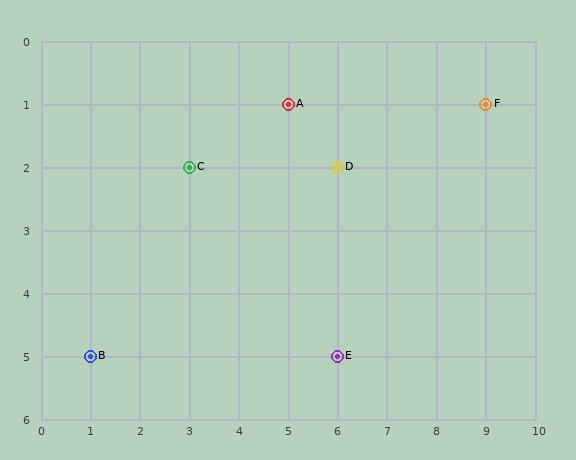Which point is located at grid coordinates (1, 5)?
Point B is at (1, 5).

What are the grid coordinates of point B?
Point B is at grid coordinates (1, 5).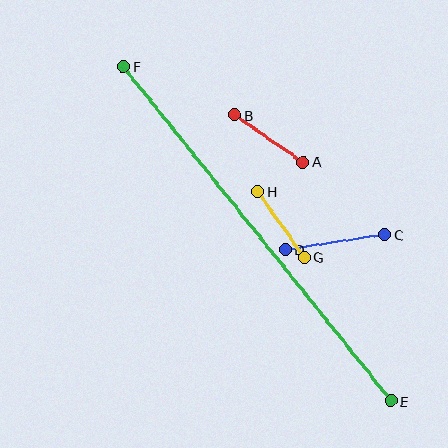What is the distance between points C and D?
The distance is approximately 100 pixels.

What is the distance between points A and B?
The distance is approximately 83 pixels.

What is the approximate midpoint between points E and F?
The midpoint is at approximately (257, 234) pixels.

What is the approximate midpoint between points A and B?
The midpoint is at approximately (269, 139) pixels.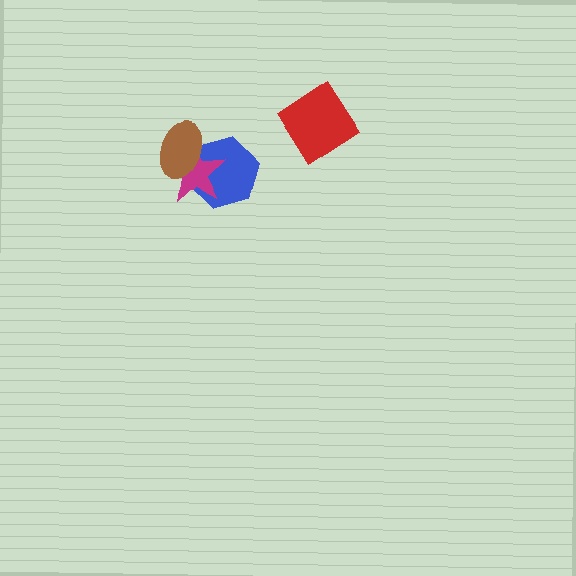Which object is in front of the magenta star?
The brown ellipse is in front of the magenta star.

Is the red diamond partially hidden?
No, no other shape covers it.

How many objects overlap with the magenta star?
2 objects overlap with the magenta star.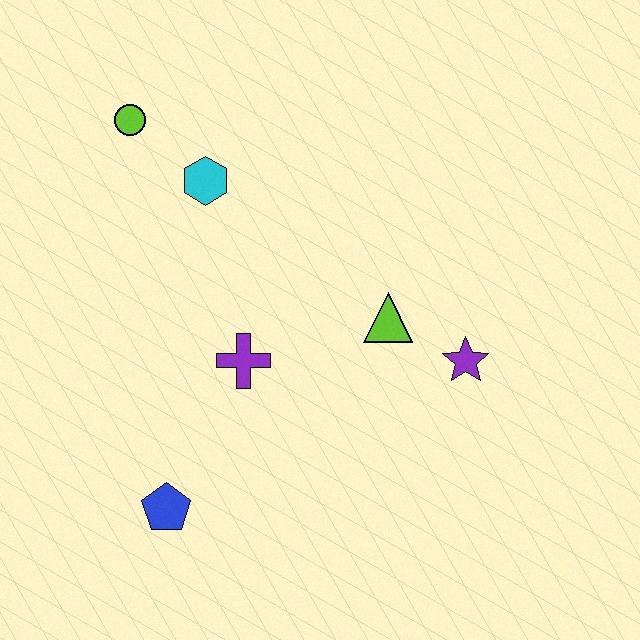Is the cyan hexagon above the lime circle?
No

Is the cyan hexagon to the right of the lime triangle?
No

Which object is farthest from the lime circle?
The purple star is farthest from the lime circle.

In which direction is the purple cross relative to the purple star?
The purple cross is to the left of the purple star.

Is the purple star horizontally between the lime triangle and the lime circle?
No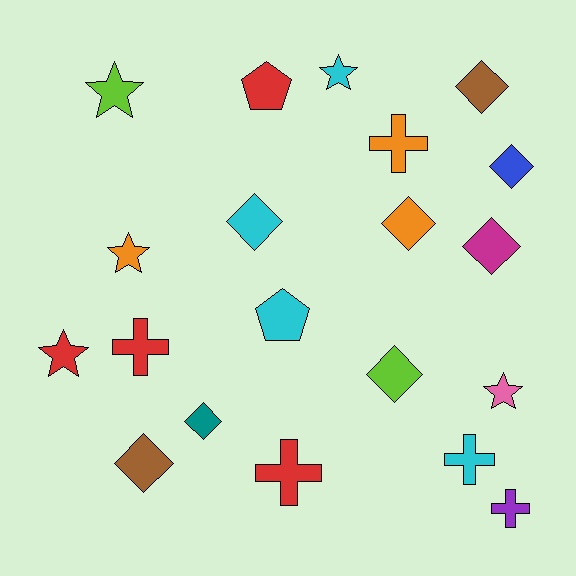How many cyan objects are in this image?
There are 4 cyan objects.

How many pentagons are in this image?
There are 2 pentagons.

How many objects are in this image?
There are 20 objects.